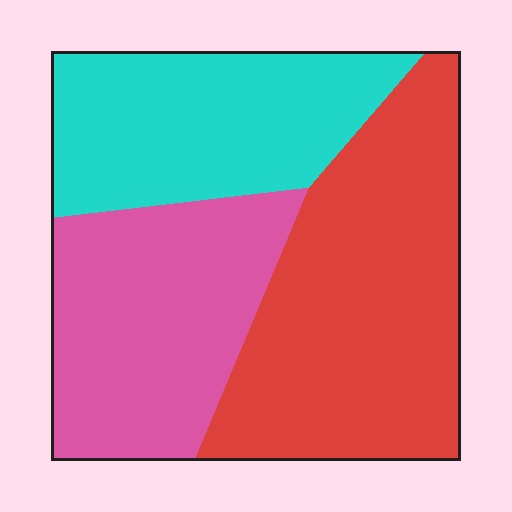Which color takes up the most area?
Red, at roughly 40%.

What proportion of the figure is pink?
Pink takes up between a quarter and a half of the figure.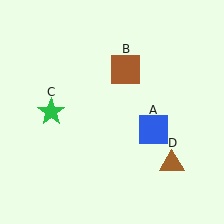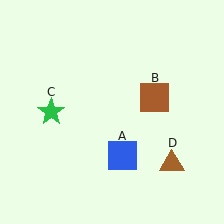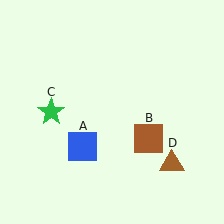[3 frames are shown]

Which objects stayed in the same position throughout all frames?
Green star (object C) and brown triangle (object D) remained stationary.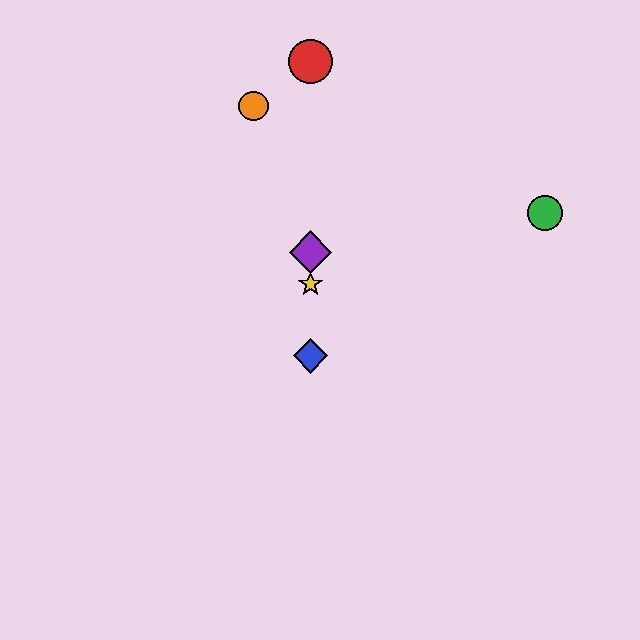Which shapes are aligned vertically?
The red circle, the blue diamond, the yellow star, the purple diamond are aligned vertically.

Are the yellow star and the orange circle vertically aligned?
No, the yellow star is at x≈310 and the orange circle is at x≈254.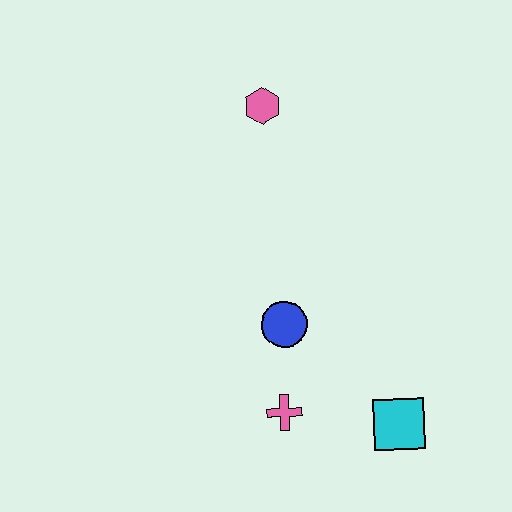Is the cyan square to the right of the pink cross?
Yes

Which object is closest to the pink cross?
The blue circle is closest to the pink cross.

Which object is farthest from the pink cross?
The pink hexagon is farthest from the pink cross.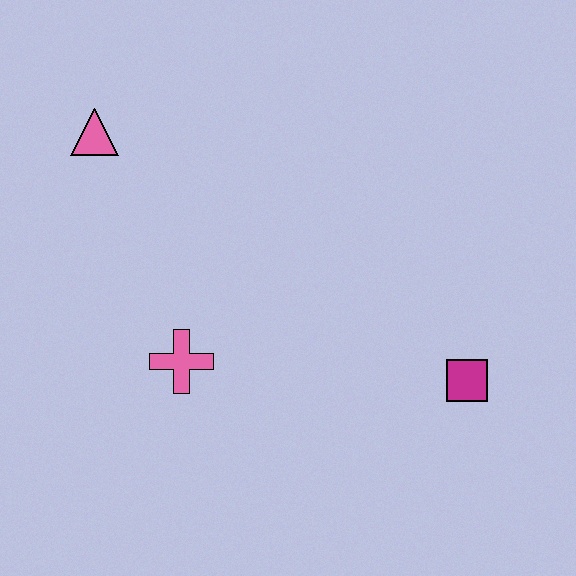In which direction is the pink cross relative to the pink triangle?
The pink cross is below the pink triangle.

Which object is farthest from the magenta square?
The pink triangle is farthest from the magenta square.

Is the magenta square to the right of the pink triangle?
Yes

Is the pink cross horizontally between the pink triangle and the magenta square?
Yes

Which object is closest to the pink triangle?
The pink cross is closest to the pink triangle.